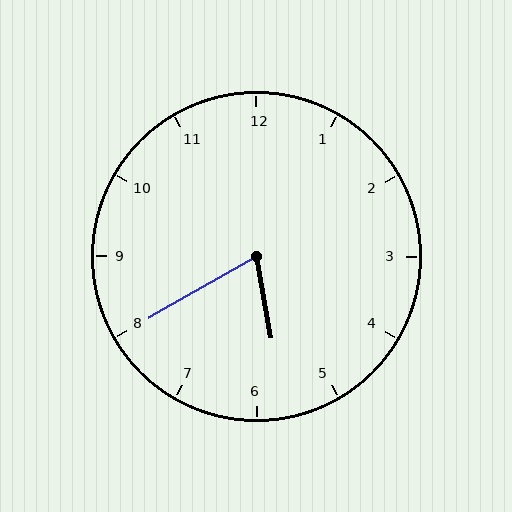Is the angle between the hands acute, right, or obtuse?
It is acute.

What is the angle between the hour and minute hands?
Approximately 70 degrees.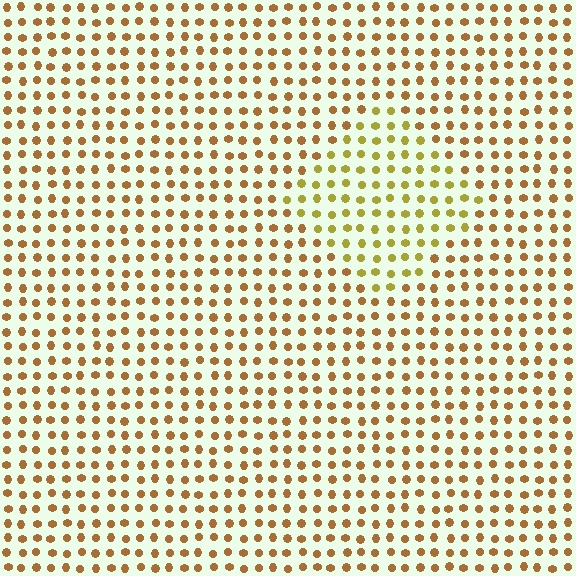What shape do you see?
I see a diamond.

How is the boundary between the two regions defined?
The boundary is defined purely by a slight shift in hue (about 29 degrees). Spacing, size, and orientation are identical on both sides.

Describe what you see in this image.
The image is filled with small brown elements in a uniform arrangement. A diamond-shaped region is visible where the elements are tinted to a slightly different hue, forming a subtle color boundary.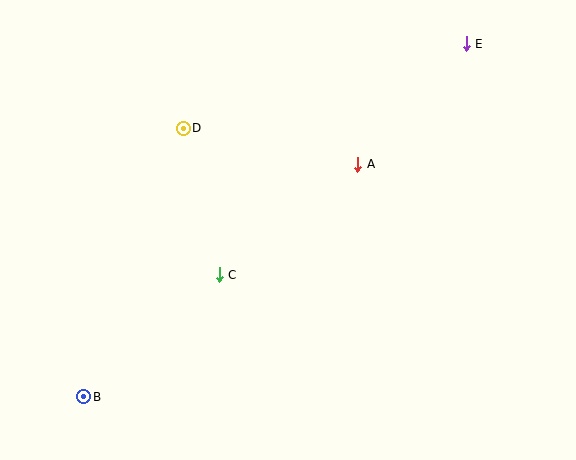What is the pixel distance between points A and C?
The distance between A and C is 177 pixels.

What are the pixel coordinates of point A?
Point A is at (358, 164).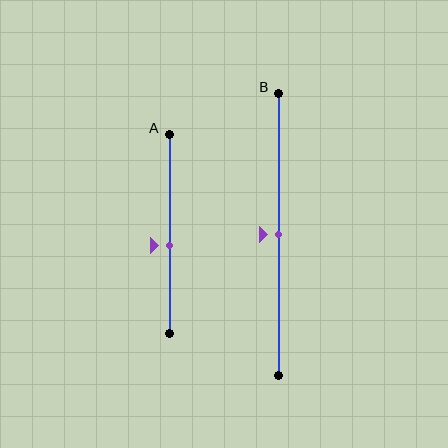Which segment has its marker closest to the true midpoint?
Segment B has its marker closest to the true midpoint.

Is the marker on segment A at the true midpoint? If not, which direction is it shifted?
No, the marker on segment A is shifted downward by about 6% of the segment length.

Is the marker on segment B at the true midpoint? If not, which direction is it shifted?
Yes, the marker on segment B is at the true midpoint.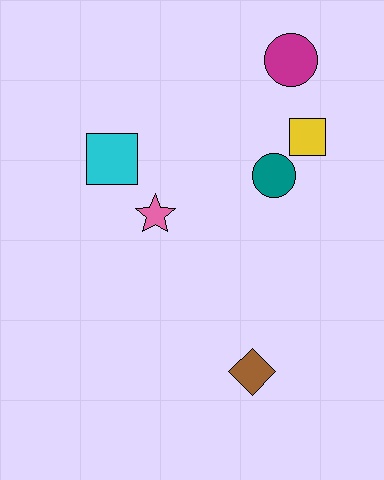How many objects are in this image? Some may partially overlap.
There are 6 objects.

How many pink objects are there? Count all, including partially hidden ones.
There is 1 pink object.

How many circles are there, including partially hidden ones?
There are 2 circles.